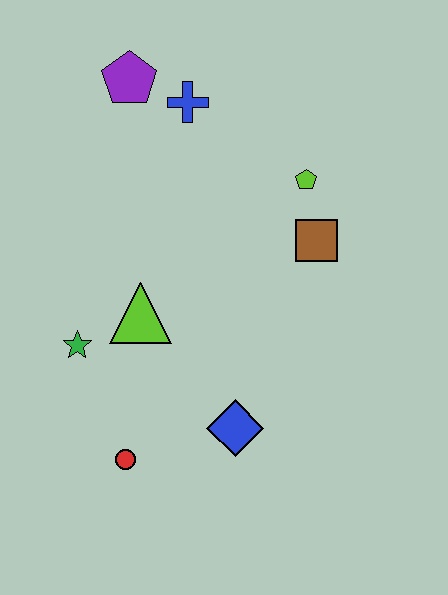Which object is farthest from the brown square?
The red circle is farthest from the brown square.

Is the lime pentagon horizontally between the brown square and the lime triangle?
Yes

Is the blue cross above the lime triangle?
Yes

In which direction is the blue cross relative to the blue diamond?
The blue cross is above the blue diamond.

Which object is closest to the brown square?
The lime pentagon is closest to the brown square.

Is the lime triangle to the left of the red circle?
No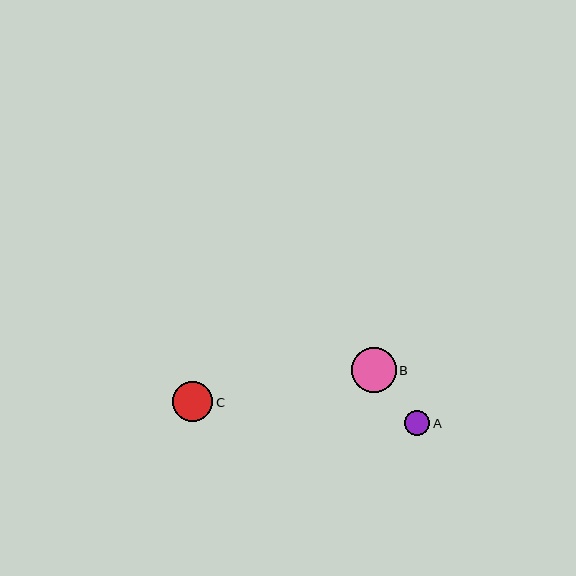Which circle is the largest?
Circle B is the largest with a size of approximately 45 pixels.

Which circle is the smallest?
Circle A is the smallest with a size of approximately 25 pixels.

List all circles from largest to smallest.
From largest to smallest: B, C, A.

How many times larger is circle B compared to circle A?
Circle B is approximately 1.8 times the size of circle A.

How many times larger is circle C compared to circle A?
Circle C is approximately 1.6 times the size of circle A.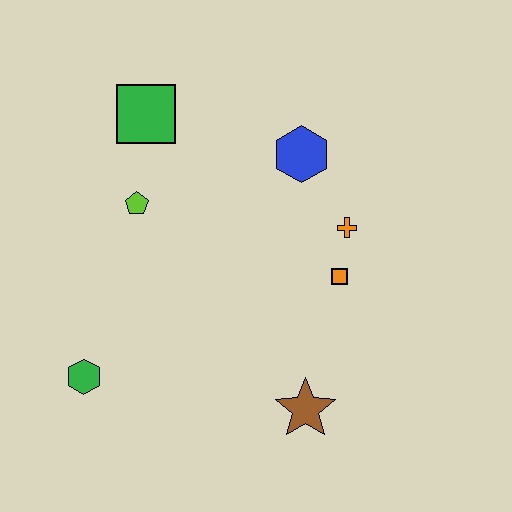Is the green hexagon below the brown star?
No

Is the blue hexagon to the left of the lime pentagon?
No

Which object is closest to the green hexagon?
The lime pentagon is closest to the green hexagon.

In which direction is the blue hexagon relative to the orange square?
The blue hexagon is above the orange square.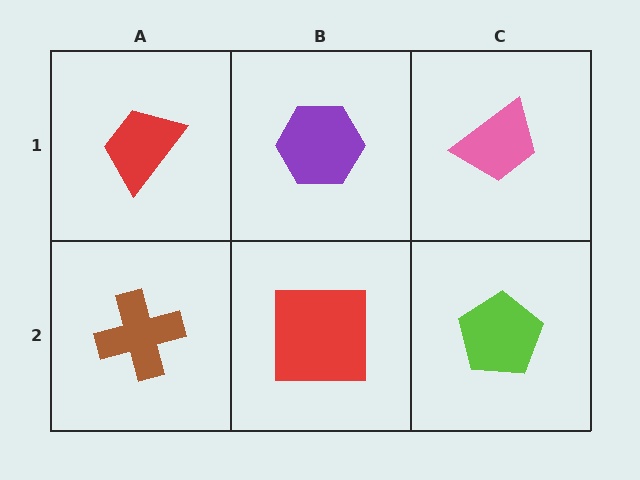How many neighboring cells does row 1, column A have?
2.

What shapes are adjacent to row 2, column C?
A pink trapezoid (row 1, column C), a red square (row 2, column B).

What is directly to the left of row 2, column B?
A brown cross.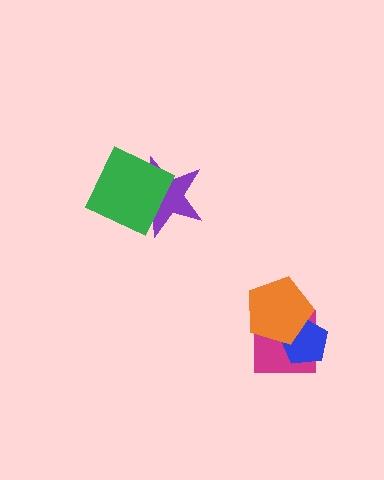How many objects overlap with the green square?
1 object overlaps with the green square.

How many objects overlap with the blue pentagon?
2 objects overlap with the blue pentagon.